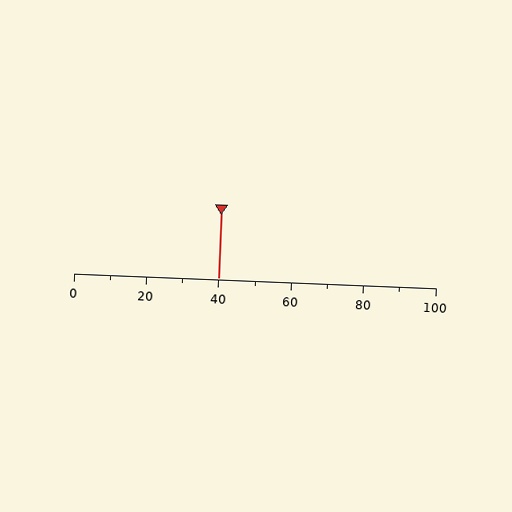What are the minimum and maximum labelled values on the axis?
The axis runs from 0 to 100.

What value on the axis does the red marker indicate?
The marker indicates approximately 40.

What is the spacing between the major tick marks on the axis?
The major ticks are spaced 20 apart.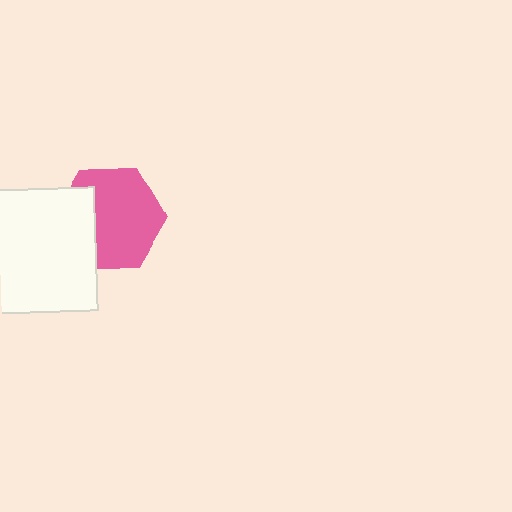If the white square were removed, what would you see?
You would see the complete pink hexagon.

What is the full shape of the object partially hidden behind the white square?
The partially hidden object is a pink hexagon.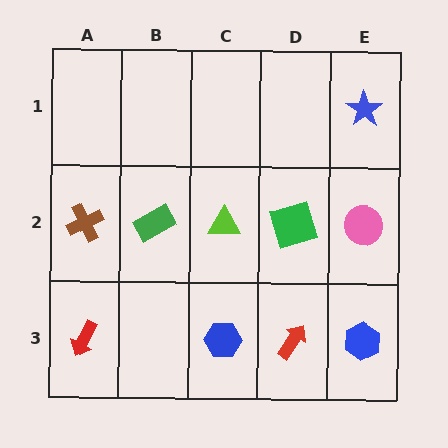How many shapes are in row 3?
4 shapes.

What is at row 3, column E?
A blue hexagon.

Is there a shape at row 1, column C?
No, that cell is empty.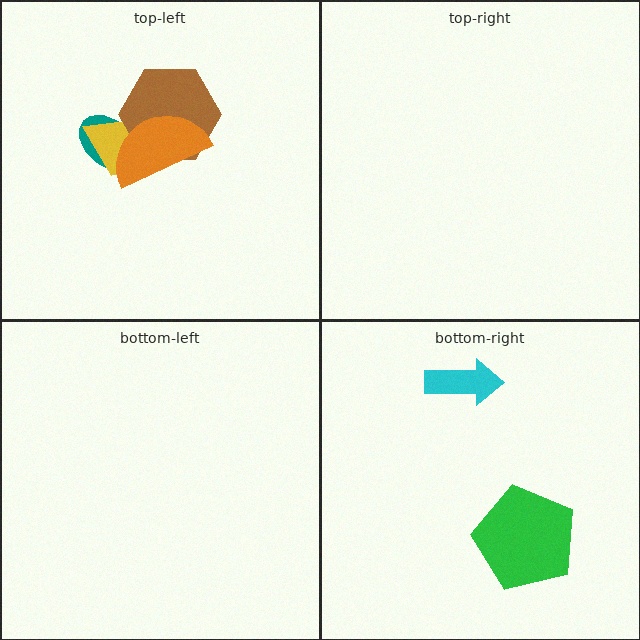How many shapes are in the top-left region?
4.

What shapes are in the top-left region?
The teal ellipse, the yellow trapezoid, the brown hexagon, the orange semicircle.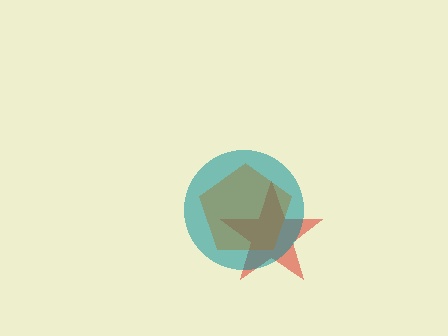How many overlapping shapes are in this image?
There are 3 overlapping shapes in the image.